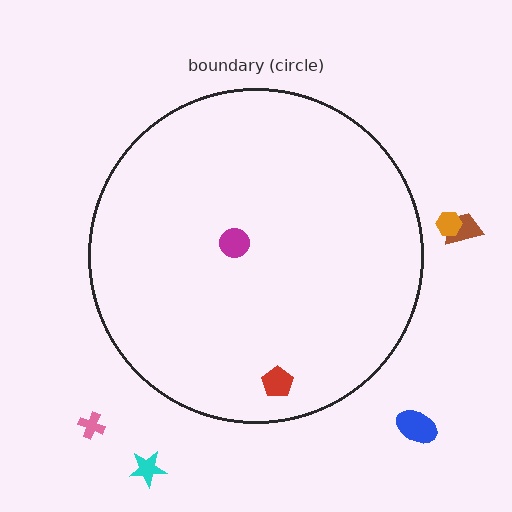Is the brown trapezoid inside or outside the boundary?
Outside.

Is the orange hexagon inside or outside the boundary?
Outside.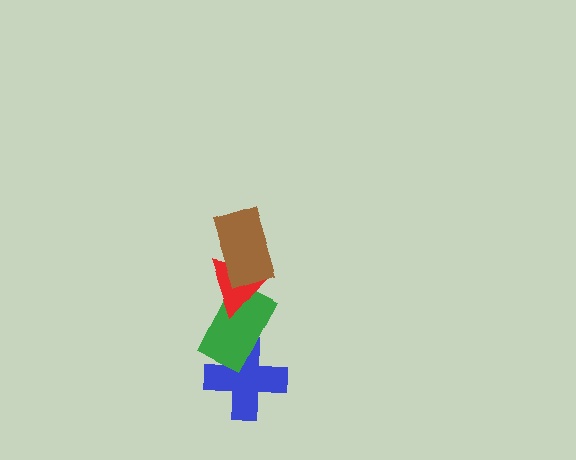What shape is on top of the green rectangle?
The red triangle is on top of the green rectangle.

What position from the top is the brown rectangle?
The brown rectangle is 1st from the top.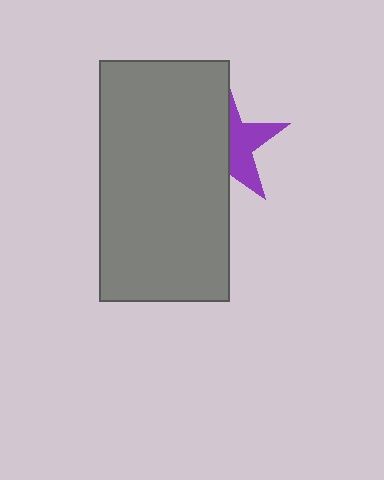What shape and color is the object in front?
The object in front is a gray rectangle.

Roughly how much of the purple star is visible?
A small part of it is visible (roughly 44%).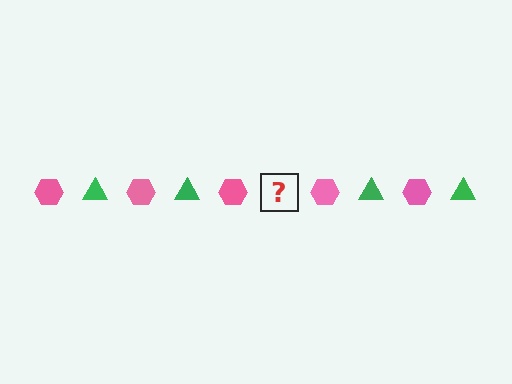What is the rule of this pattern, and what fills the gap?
The rule is that the pattern alternates between pink hexagon and green triangle. The gap should be filled with a green triangle.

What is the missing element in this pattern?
The missing element is a green triangle.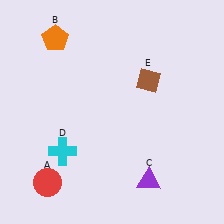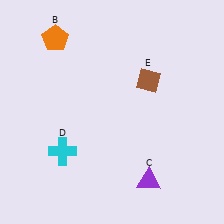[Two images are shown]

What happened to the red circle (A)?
The red circle (A) was removed in Image 2. It was in the bottom-left area of Image 1.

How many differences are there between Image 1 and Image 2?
There is 1 difference between the two images.